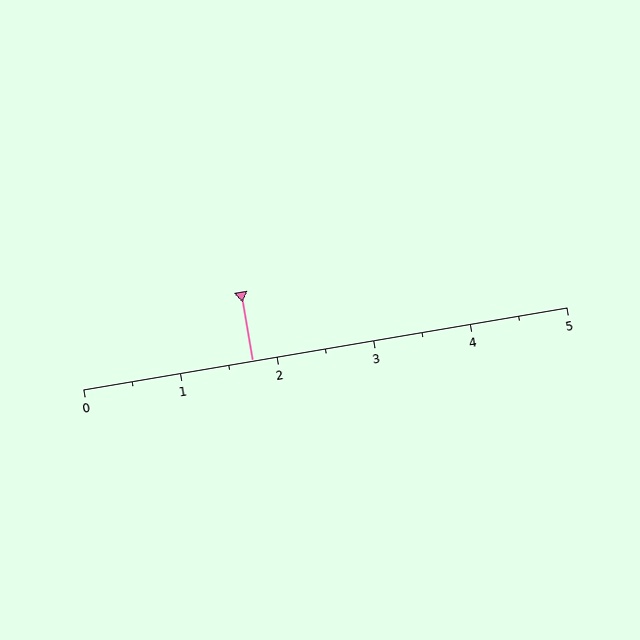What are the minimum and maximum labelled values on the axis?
The axis runs from 0 to 5.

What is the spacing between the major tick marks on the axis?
The major ticks are spaced 1 apart.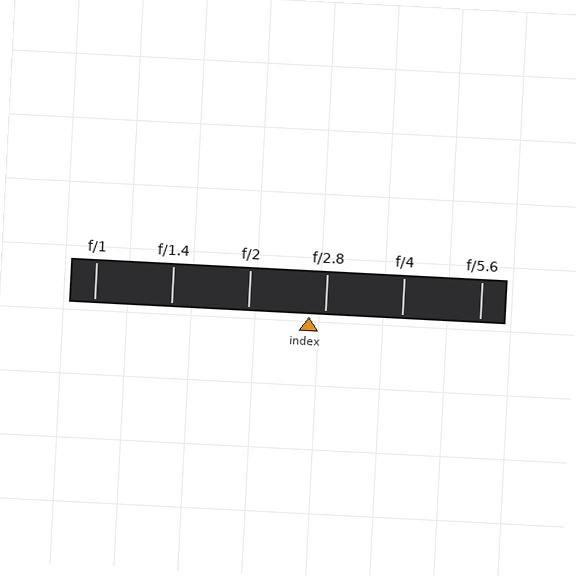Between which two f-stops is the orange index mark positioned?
The index mark is between f/2 and f/2.8.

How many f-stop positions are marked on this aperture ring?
There are 6 f-stop positions marked.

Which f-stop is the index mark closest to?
The index mark is closest to f/2.8.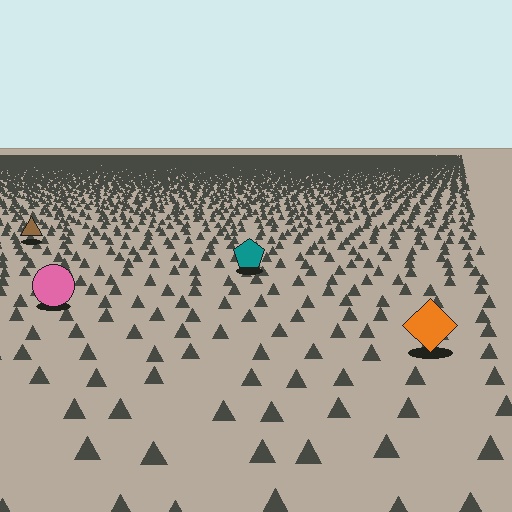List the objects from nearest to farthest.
From nearest to farthest: the orange diamond, the pink circle, the teal pentagon, the brown triangle.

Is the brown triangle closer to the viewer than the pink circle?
No. The pink circle is closer — you can tell from the texture gradient: the ground texture is coarser near it.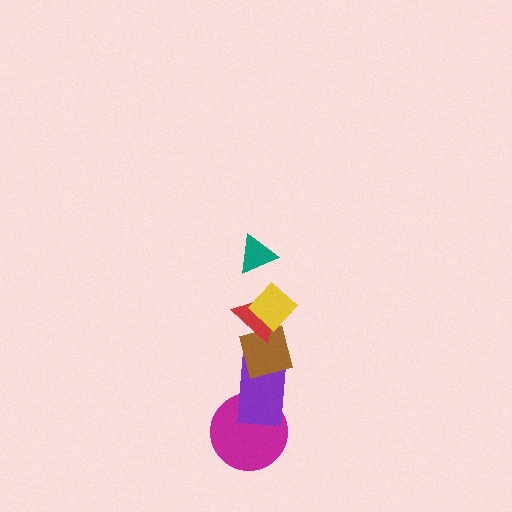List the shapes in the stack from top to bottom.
From top to bottom: the teal triangle, the yellow diamond, the red triangle, the brown square, the purple rectangle, the magenta circle.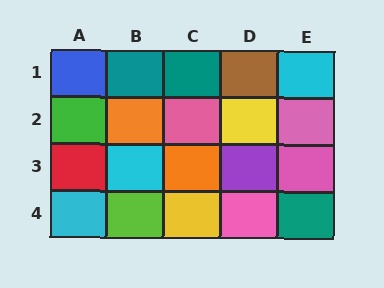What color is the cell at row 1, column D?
Brown.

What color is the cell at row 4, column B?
Lime.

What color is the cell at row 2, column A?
Green.